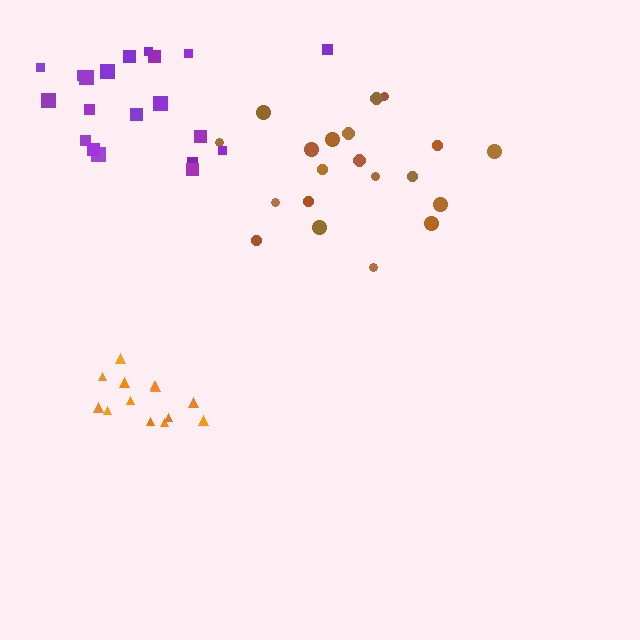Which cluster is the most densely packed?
Orange.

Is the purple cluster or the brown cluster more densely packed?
Brown.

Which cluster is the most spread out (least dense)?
Purple.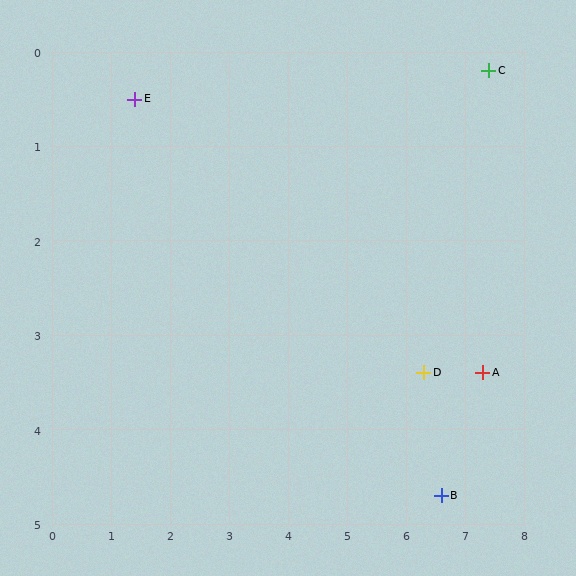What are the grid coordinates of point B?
Point B is at approximately (6.6, 4.7).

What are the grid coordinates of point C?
Point C is at approximately (7.4, 0.2).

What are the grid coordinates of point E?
Point E is at approximately (1.4, 0.5).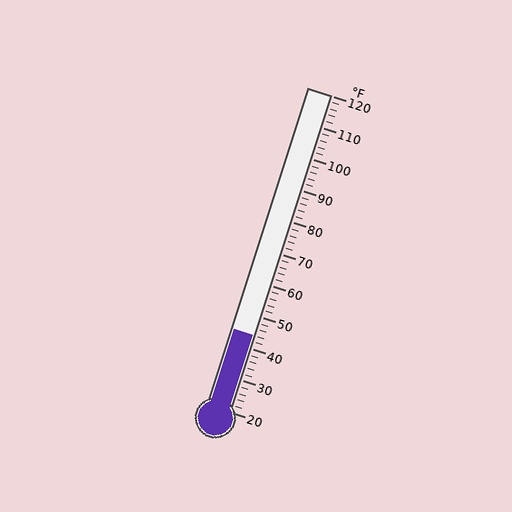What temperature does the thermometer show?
The thermometer shows approximately 44°F.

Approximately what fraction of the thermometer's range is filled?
The thermometer is filled to approximately 25% of its range.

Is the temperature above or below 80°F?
The temperature is below 80°F.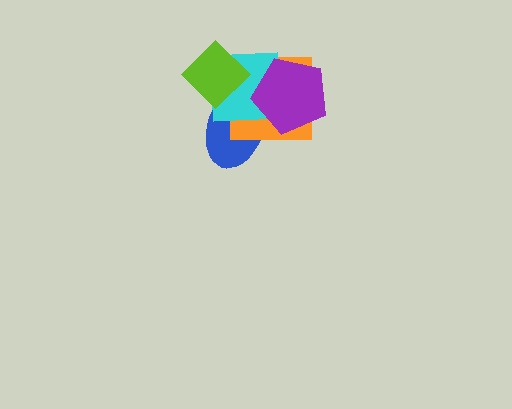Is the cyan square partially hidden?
Yes, it is partially covered by another shape.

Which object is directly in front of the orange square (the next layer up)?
The cyan square is directly in front of the orange square.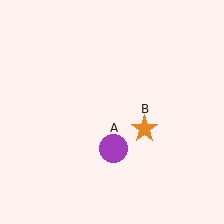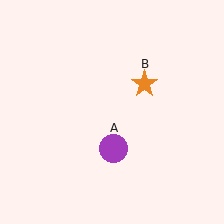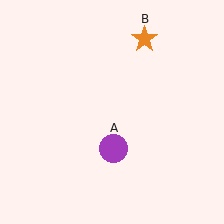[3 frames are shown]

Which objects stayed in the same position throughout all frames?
Purple circle (object A) remained stationary.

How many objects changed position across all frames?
1 object changed position: orange star (object B).